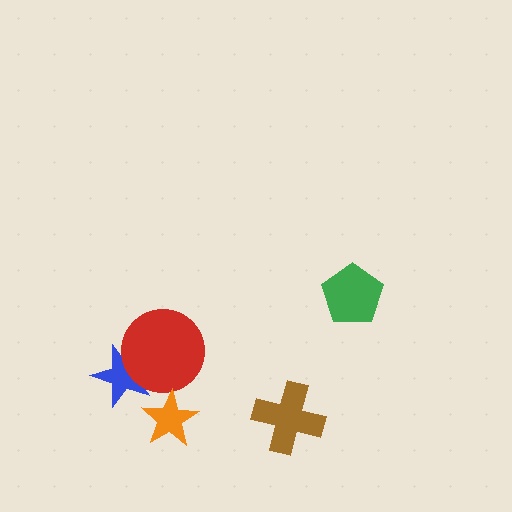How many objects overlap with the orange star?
0 objects overlap with the orange star.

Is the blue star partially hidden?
Yes, it is partially covered by another shape.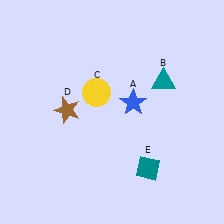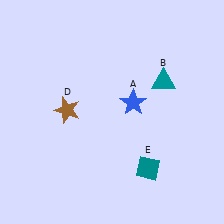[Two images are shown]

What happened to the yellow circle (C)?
The yellow circle (C) was removed in Image 2. It was in the top-left area of Image 1.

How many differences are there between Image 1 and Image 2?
There is 1 difference between the two images.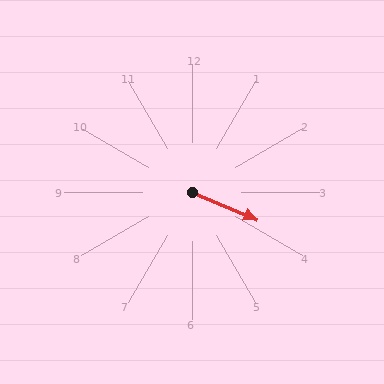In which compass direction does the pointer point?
Southeast.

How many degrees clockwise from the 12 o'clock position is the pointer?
Approximately 113 degrees.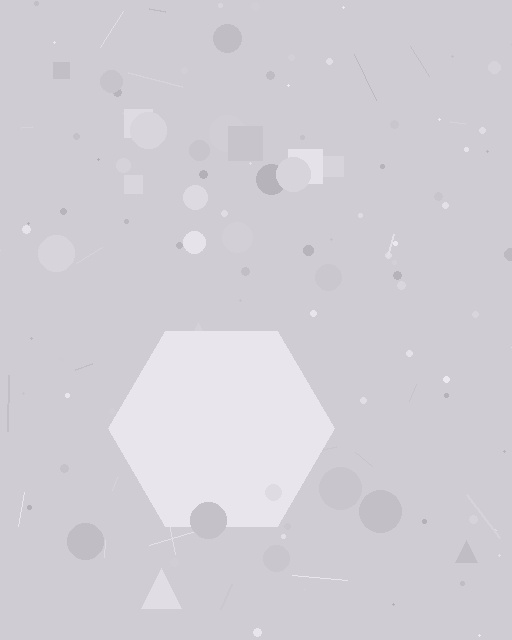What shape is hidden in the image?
A hexagon is hidden in the image.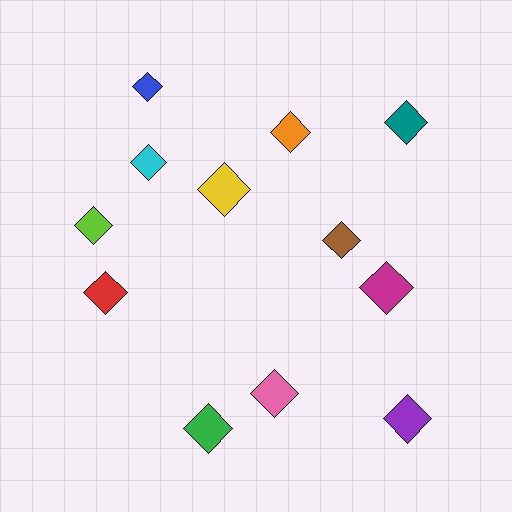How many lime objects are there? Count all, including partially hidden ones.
There is 1 lime object.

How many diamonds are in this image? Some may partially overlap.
There are 12 diamonds.